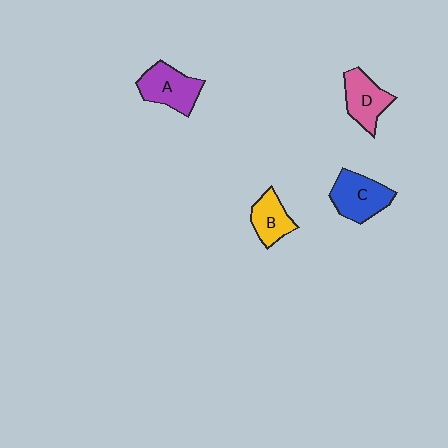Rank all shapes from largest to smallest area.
From largest to smallest: C (blue), A (purple), D (pink), B (yellow).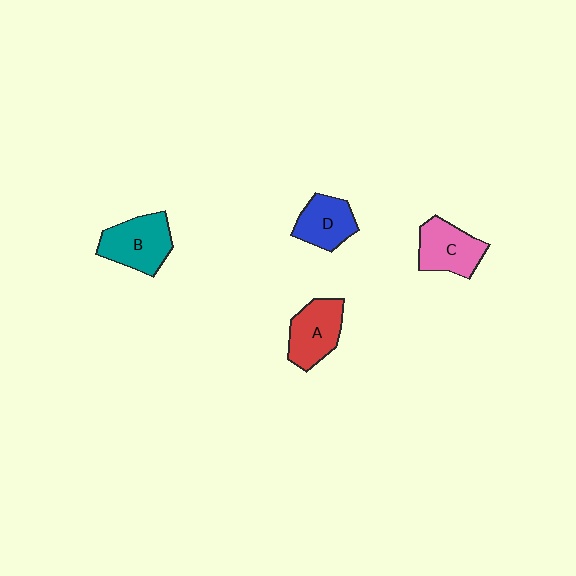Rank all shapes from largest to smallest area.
From largest to smallest: B (teal), A (red), C (pink), D (blue).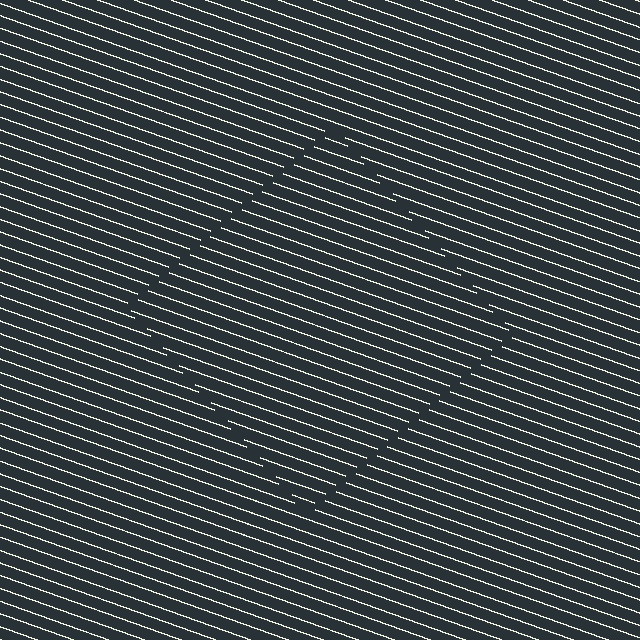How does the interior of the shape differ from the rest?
The interior of the shape contains the same grating, shifted by half a period — the contour is defined by the phase discontinuity where line-ends from the inner and outer gratings abut.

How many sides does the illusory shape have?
4 sides — the line-ends trace a square.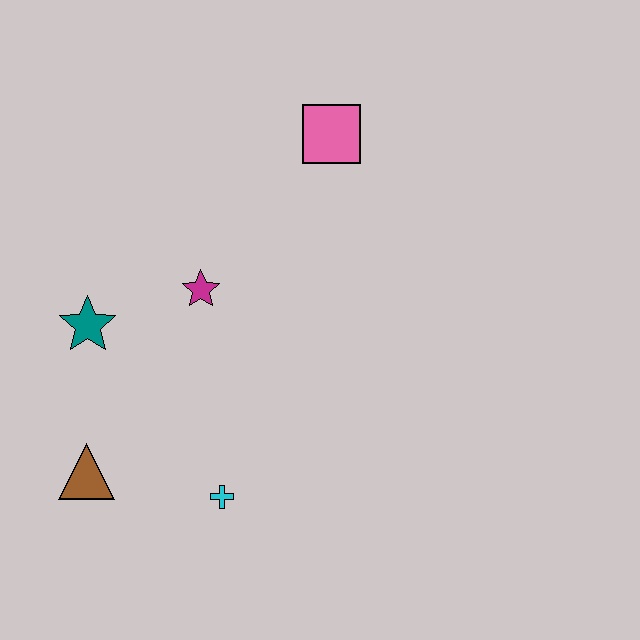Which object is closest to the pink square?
The magenta star is closest to the pink square.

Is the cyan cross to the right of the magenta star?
Yes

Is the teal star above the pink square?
No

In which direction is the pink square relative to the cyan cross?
The pink square is above the cyan cross.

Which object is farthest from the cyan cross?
The pink square is farthest from the cyan cross.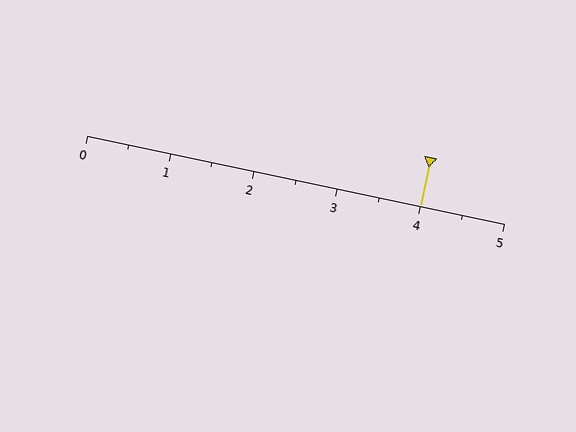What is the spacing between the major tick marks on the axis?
The major ticks are spaced 1 apart.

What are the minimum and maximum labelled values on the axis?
The axis runs from 0 to 5.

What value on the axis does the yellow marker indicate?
The marker indicates approximately 4.